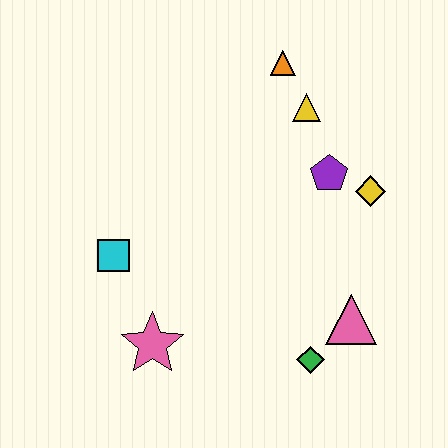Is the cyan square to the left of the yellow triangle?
Yes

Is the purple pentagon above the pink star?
Yes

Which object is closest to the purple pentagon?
The yellow diamond is closest to the purple pentagon.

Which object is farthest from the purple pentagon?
The pink star is farthest from the purple pentagon.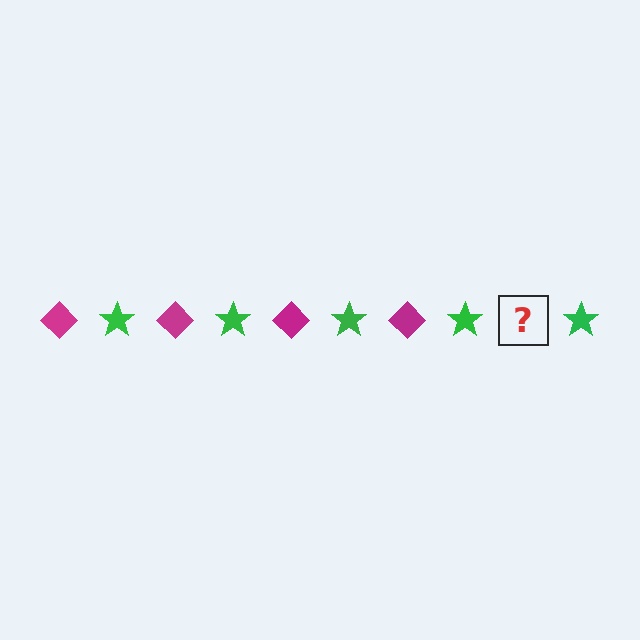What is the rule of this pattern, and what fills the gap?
The rule is that the pattern alternates between magenta diamond and green star. The gap should be filled with a magenta diamond.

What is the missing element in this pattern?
The missing element is a magenta diamond.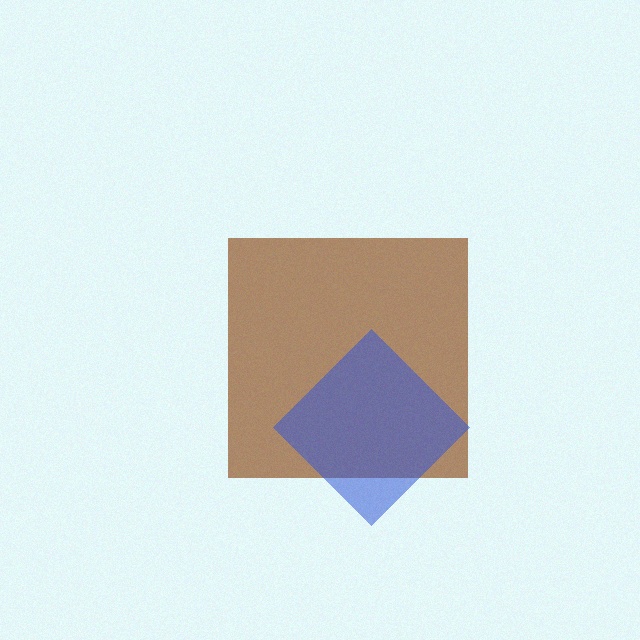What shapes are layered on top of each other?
The layered shapes are: a brown square, a blue diamond.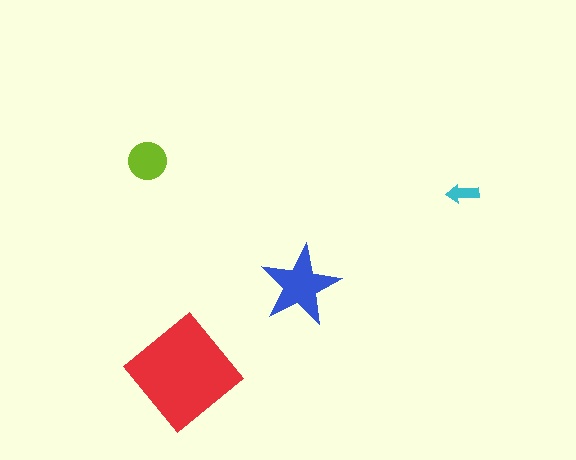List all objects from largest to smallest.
The red diamond, the blue star, the lime circle, the cyan arrow.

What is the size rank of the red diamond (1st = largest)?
1st.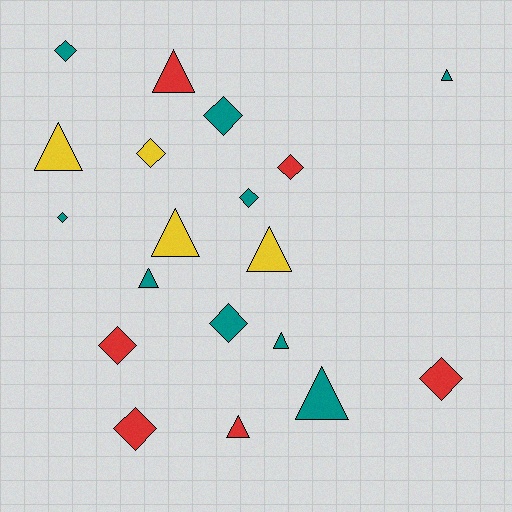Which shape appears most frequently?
Diamond, with 10 objects.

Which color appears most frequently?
Teal, with 9 objects.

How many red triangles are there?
There are 2 red triangles.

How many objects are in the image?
There are 19 objects.